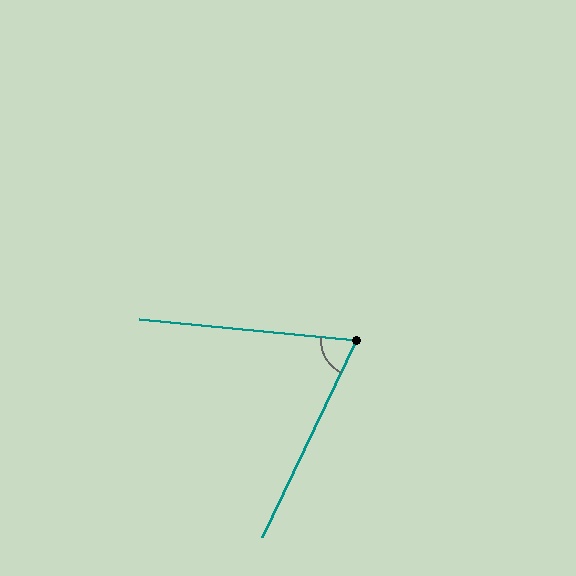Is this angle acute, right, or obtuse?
It is acute.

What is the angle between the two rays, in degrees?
Approximately 70 degrees.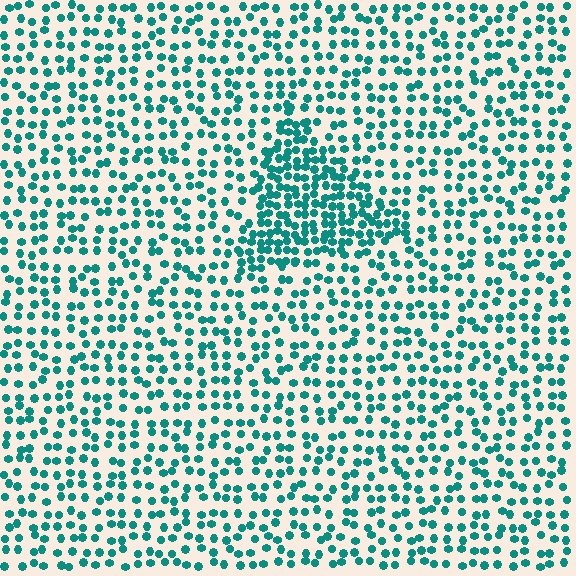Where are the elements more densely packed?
The elements are more densely packed inside the triangle boundary.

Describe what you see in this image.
The image contains small teal elements arranged at two different densities. A triangle-shaped region is visible where the elements are more densely packed than the surrounding area.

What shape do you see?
I see a triangle.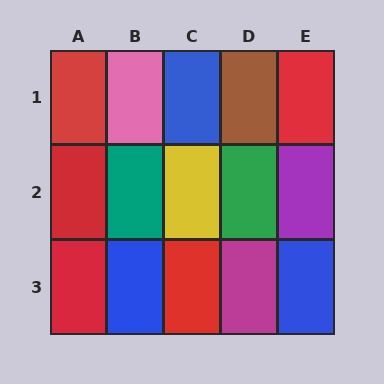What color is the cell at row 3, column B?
Blue.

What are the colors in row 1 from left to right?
Red, pink, blue, brown, red.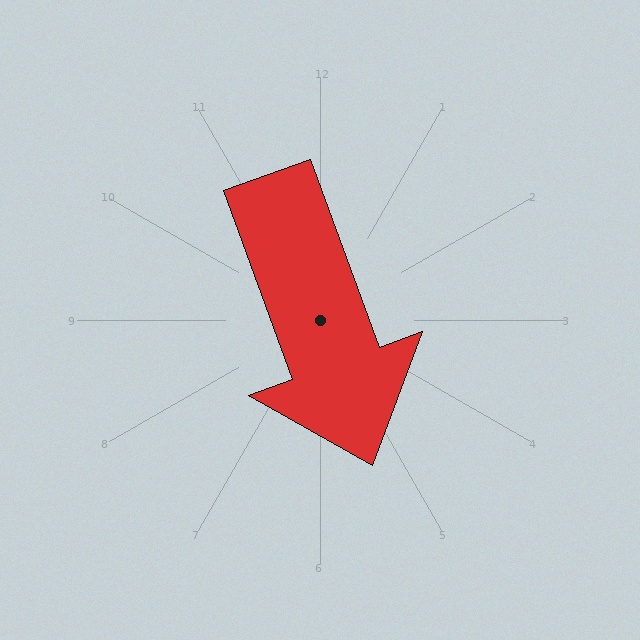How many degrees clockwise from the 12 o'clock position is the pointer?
Approximately 160 degrees.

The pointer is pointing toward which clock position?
Roughly 5 o'clock.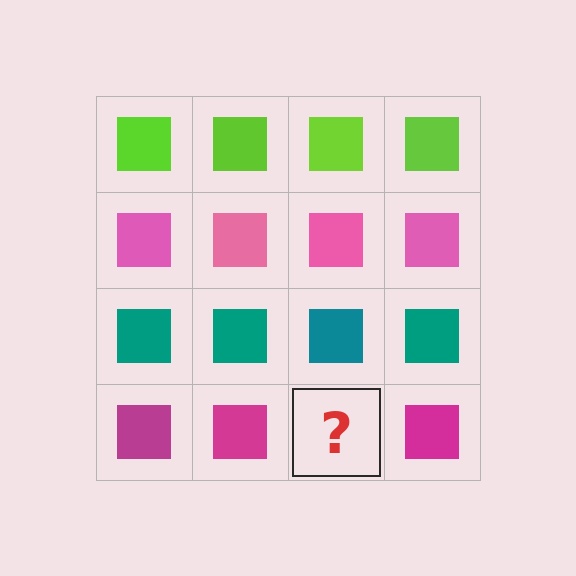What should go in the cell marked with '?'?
The missing cell should contain a magenta square.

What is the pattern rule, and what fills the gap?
The rule is that each row has a consistent color. The gap should be filled with a magenta square.